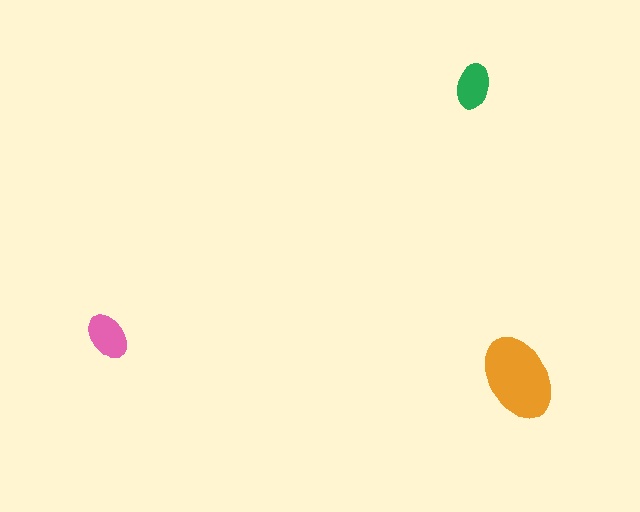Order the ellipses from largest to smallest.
the orange one, the pink one, the green one.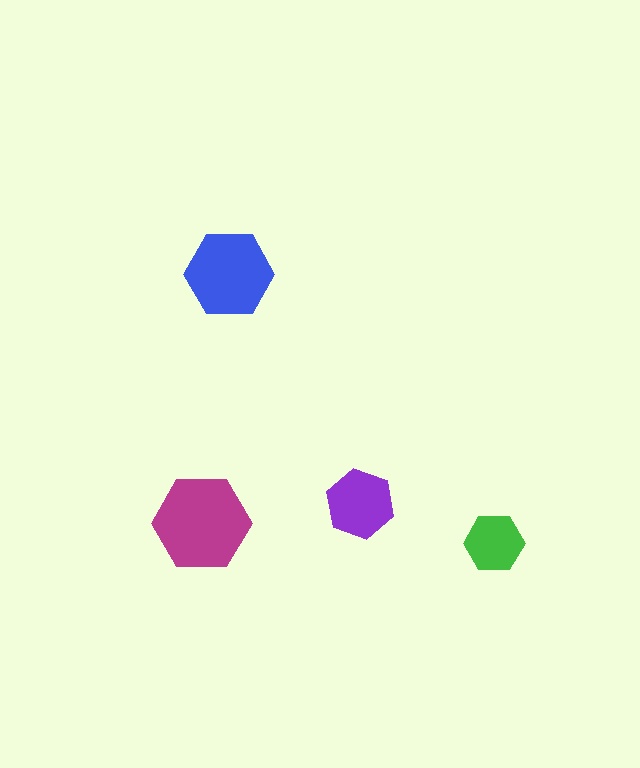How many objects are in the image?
There are 4 objects in the image.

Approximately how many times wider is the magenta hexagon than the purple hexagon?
About 1.5 times wider.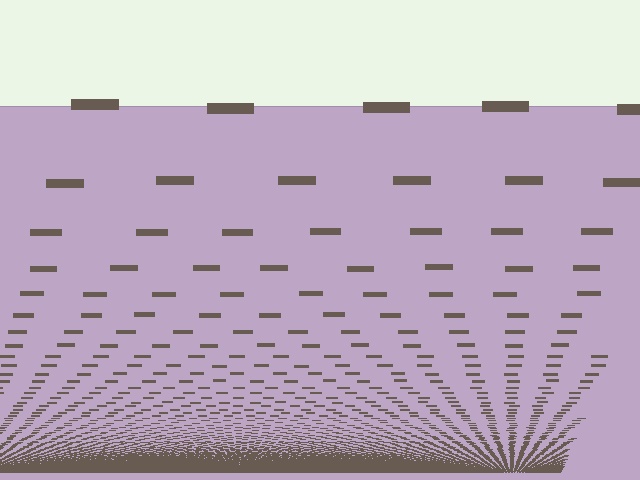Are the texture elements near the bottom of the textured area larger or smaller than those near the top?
Smaller. The gradient is inverted — elements near the bottom are smaller and denser.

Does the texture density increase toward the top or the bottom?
Density increases toward the bottom.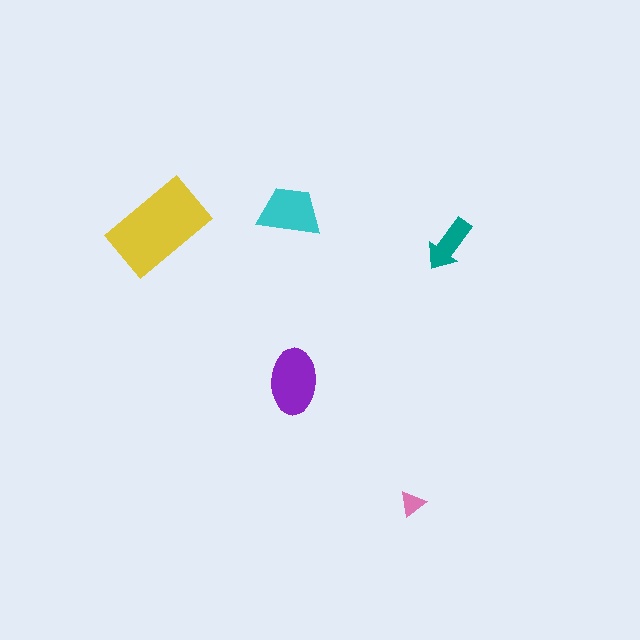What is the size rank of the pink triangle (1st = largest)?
5th.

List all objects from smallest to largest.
The pink triangle, the teal arrow, the cyan trapezoid, the purple ellipse, the yellow rectangle.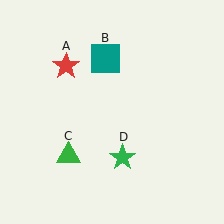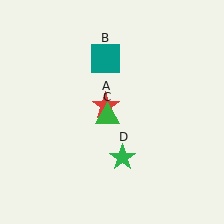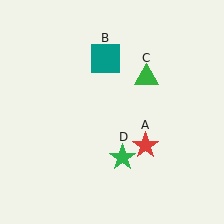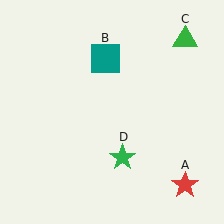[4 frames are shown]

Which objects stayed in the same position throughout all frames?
Teal square (object B) and green star (object D) remained stationary.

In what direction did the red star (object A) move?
The red star (object A) moved down and to the right.